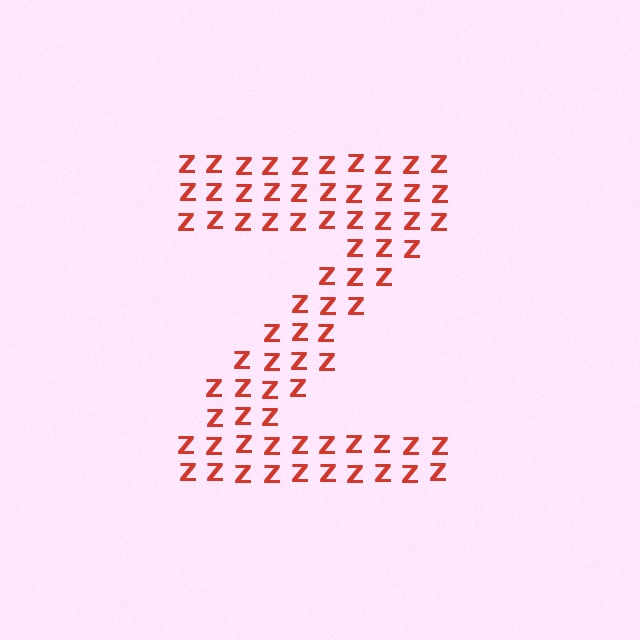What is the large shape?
The large shape is the letter Z.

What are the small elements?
The small elements are letter Z's.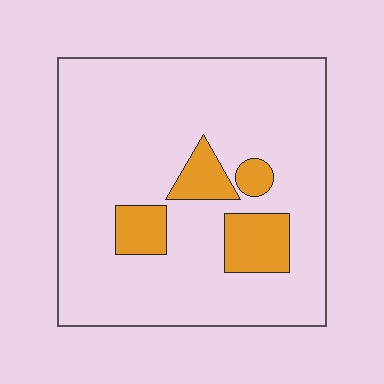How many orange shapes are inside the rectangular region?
4.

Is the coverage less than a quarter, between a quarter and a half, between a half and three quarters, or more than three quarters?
Less than a quarter.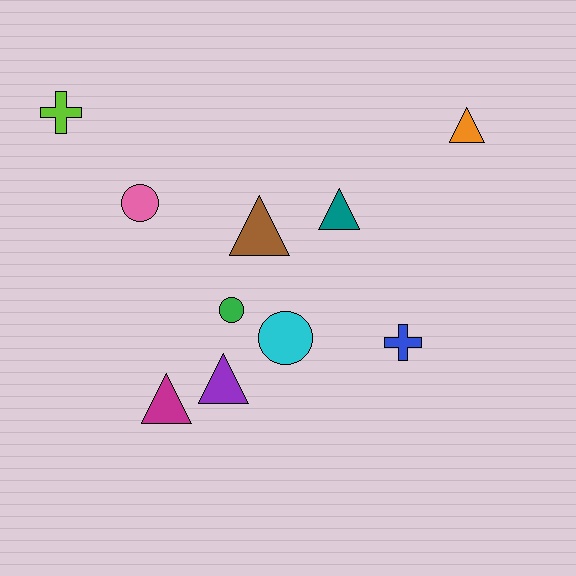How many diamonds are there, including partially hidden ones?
There are no diamonds.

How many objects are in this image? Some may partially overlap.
There are 10 objects.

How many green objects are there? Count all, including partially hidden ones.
There is 1 green object.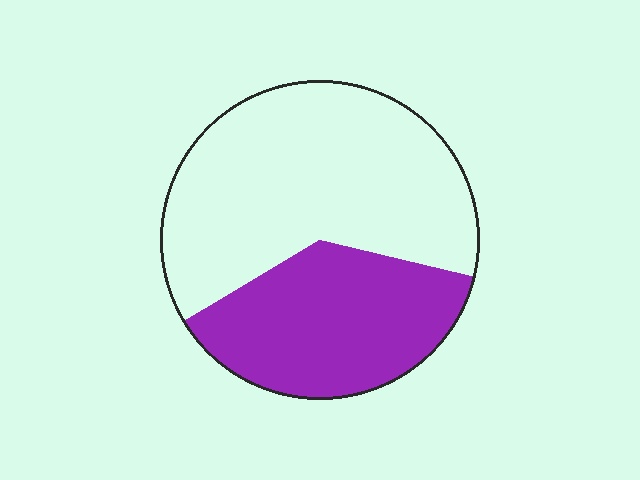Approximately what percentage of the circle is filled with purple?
Approximately 40%.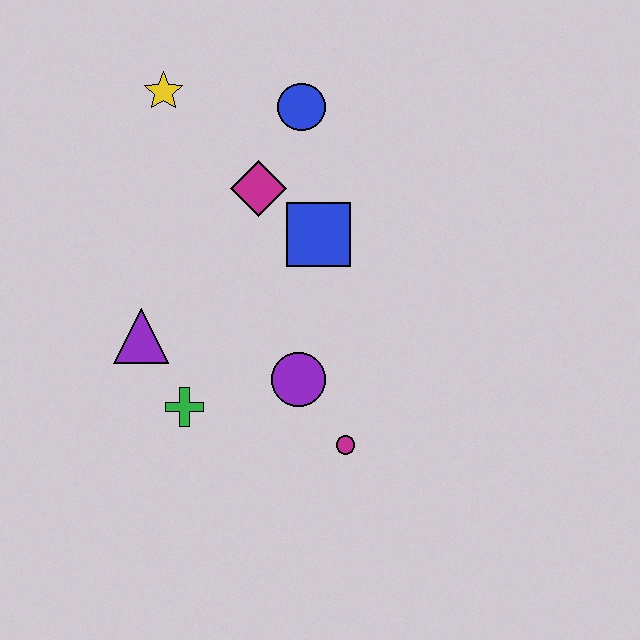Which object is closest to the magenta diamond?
The blue square is closest to the magenta diamond.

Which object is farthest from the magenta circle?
The yellow star is farthest from the magenta circle.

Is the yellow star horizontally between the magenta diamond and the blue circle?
No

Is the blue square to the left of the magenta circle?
Yes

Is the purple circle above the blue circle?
No